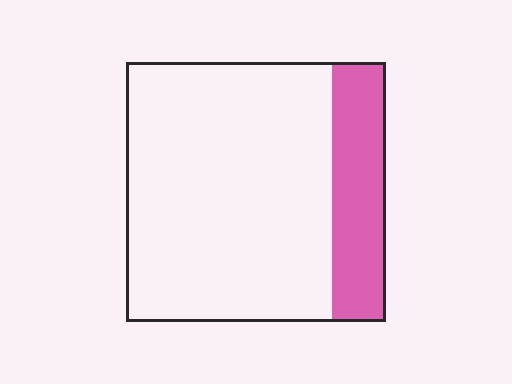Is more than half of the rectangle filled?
No.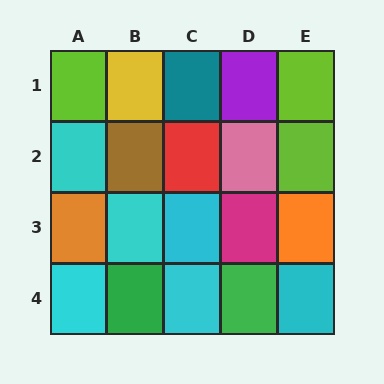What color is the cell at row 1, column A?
Lime.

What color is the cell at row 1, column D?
Purple.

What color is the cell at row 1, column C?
Teal.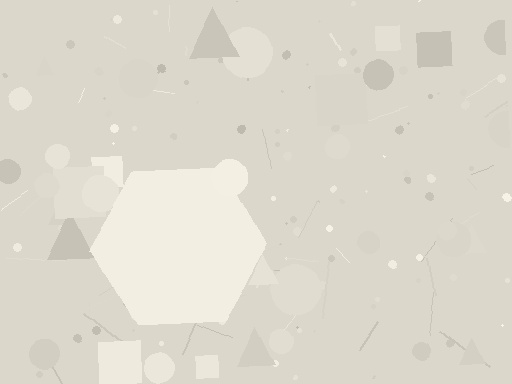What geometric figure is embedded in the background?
A hexagon is embedded in the background.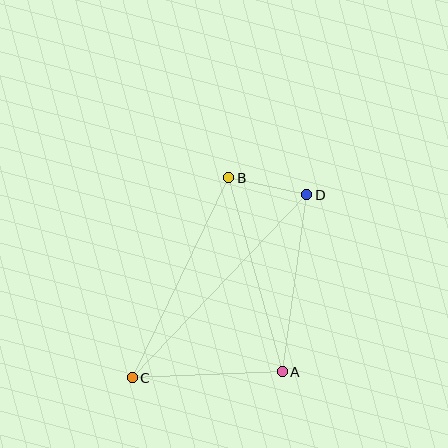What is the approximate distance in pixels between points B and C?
The distance between B and C is approximately 222 pixels.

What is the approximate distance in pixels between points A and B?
The distance between A and B is approximately 201 pixels.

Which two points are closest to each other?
Points B and D are closest to each other.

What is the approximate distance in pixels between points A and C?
The distance between A and C is approximately 150 pixels.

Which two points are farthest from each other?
Points C and D are farthest from each other.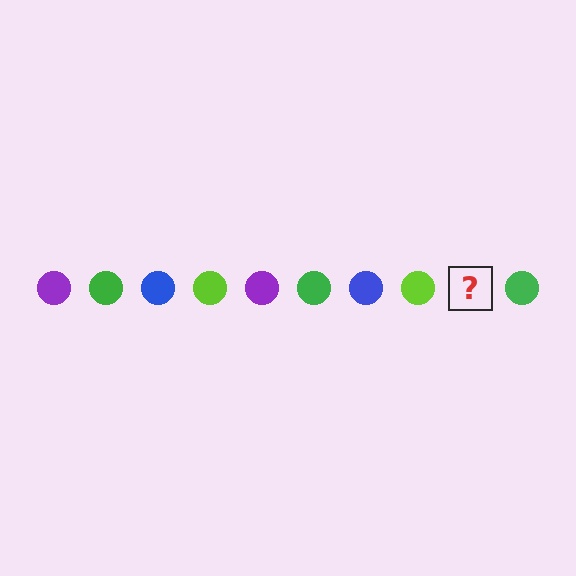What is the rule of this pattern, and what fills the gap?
The rule is that the pattern cycles through purple, green, blue, lime circles. The gap should be filled with a purple circle.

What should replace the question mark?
The question mark should be replaced with a purple circle.